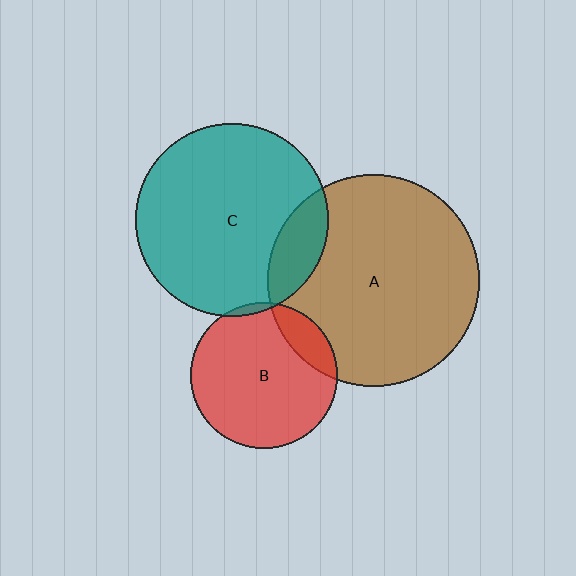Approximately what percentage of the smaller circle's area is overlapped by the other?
Approximately 15%.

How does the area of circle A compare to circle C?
Approximately 1.2 times.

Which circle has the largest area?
Circle A (brown).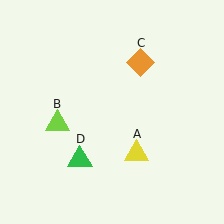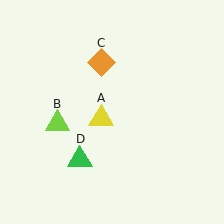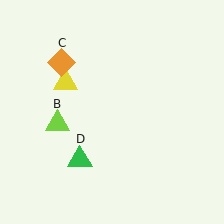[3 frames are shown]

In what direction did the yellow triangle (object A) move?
The yellow triangle (object A) moved up and to the left.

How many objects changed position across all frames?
2 objects changed position: yellow triangle (object A), orange diamond (object C).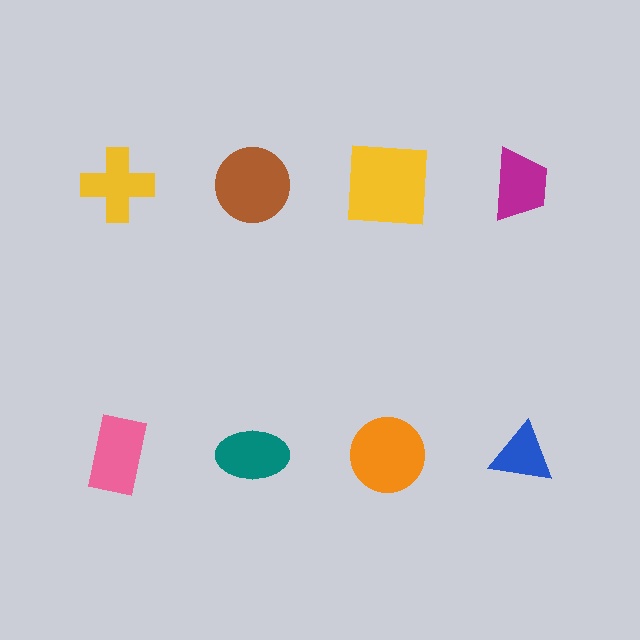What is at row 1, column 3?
A yellow square.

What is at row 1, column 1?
A yellow cross.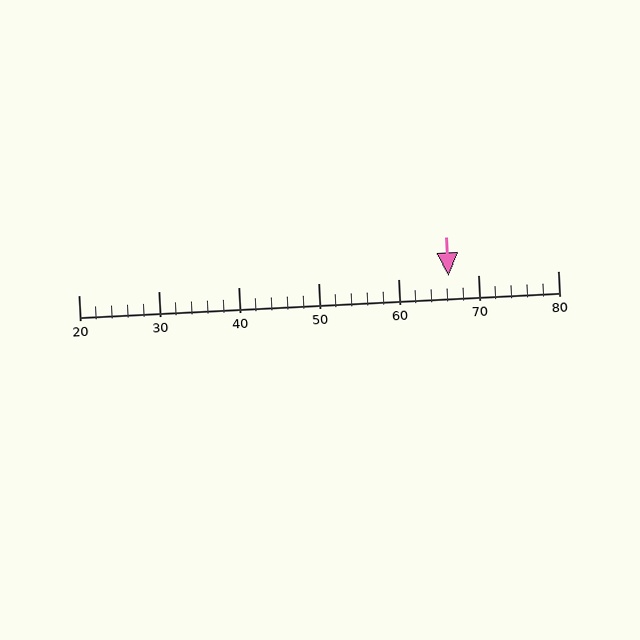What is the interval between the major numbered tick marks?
The major tick marks are spaced 10 units apart.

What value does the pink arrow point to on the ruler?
The pink arrow points to approximately 66.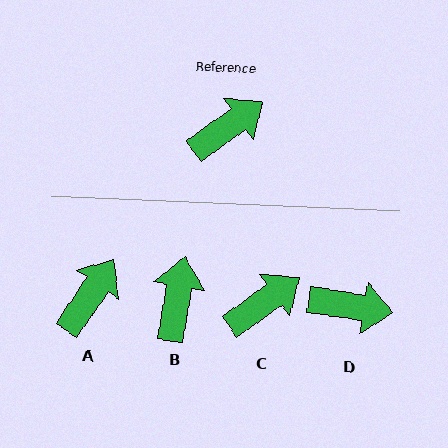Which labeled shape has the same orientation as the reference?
C.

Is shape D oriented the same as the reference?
No, it is off by about 44 degrees.